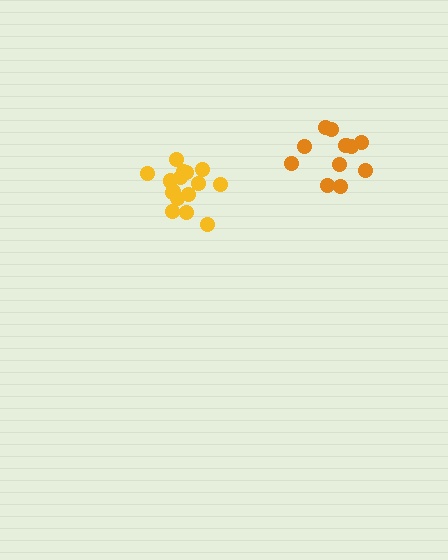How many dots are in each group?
Group 1: 13 dots, Group 2: 17 dots (30 total).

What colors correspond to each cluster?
The clusters are colored: orange, yellow.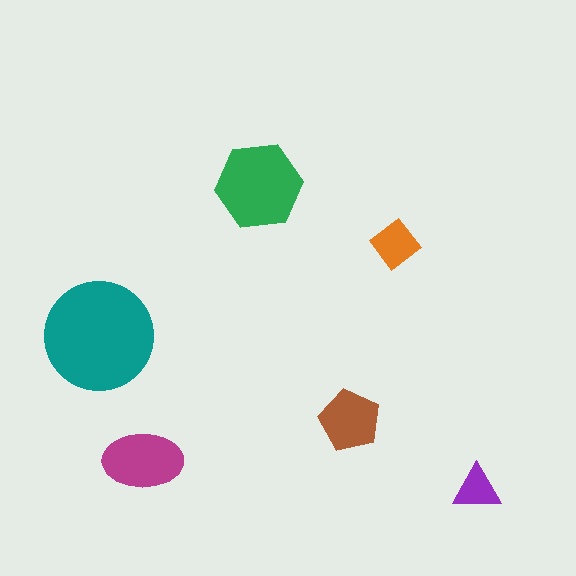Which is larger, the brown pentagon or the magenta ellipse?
The magenta ellipse.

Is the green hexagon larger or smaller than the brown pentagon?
Larger.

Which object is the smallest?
The purple triangle.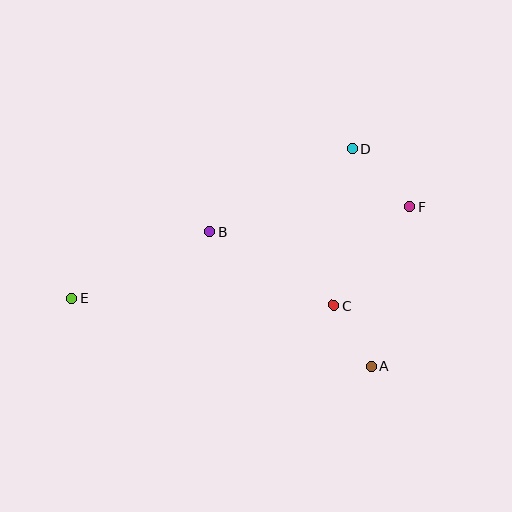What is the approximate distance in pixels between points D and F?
The distance between D and F is approximately 82 pixels.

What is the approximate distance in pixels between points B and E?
The distance between B and E is approximately 153 pixels.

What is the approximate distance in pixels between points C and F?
The distance between C and F is approximately 125 pixels.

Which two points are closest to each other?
Points A and C are closest to each other.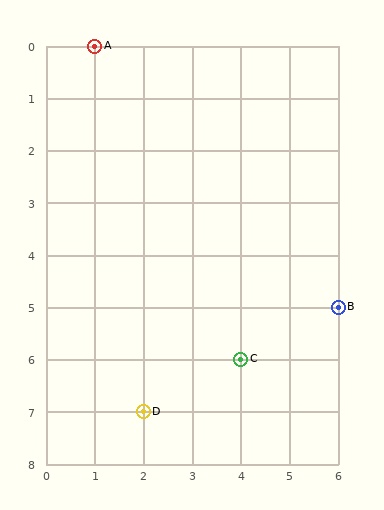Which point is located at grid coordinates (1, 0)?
Point A is at (1, 0).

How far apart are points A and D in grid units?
Points A and D are 1 column and 7 rows apart (about 7.1 grid units diagonally).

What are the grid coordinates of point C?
Point C is at grid coordinates (4, 6).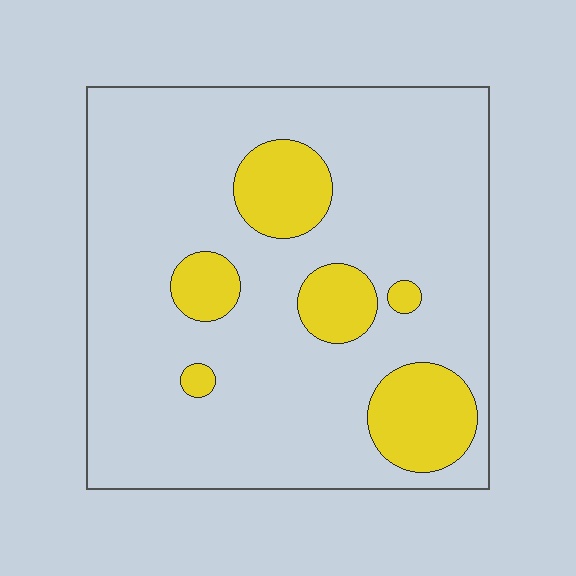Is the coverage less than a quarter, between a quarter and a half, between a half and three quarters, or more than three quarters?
Less than a quarter.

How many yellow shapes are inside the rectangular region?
6.